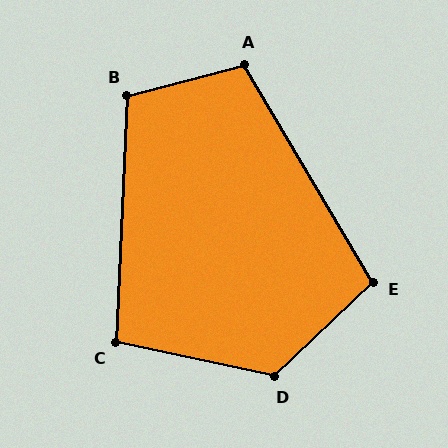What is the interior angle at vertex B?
Approximately 108 degrees (obtuse).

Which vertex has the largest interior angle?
D, at approximately 124 degrees.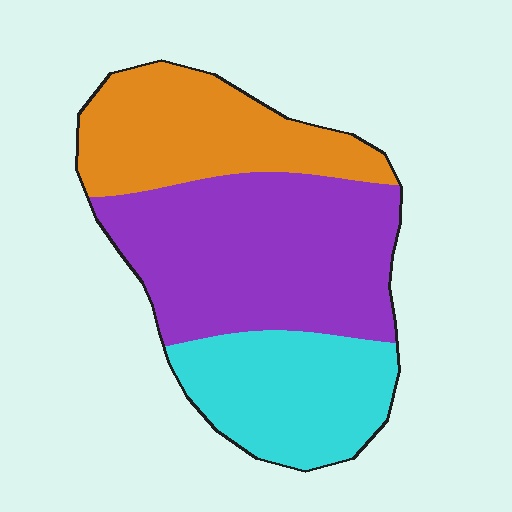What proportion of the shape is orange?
Orange takes up between a quarter and a half of the shape.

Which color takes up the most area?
Purple, at roughly 45%.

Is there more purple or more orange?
Purple.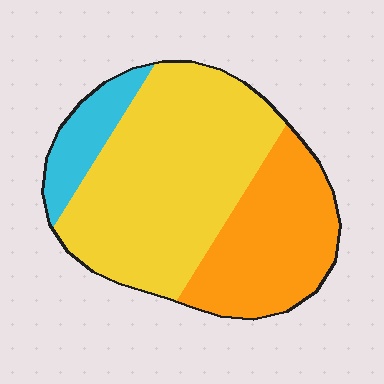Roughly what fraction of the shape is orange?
Orange takes up between a quarter and a half of the shape.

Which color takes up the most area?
Yellow, at roughly 55%.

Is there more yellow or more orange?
Yellow.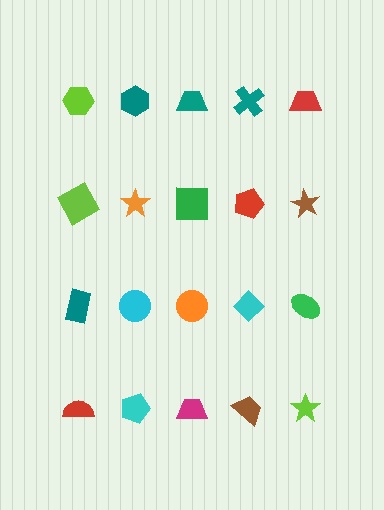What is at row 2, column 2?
An orange star.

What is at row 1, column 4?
A teal cross.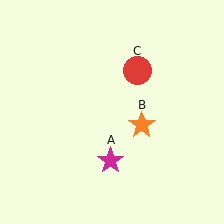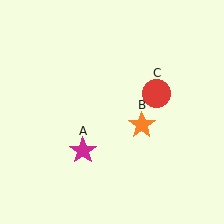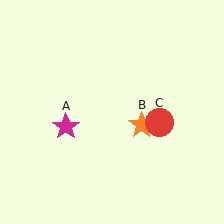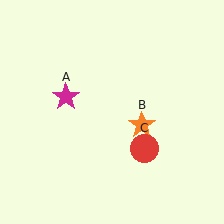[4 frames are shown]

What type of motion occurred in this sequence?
The magenta star (object A), red circle (object C) rotated clockwise around the center of the scene.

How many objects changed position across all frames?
2 objects changed position: magenta star (object A), red circle (object C).